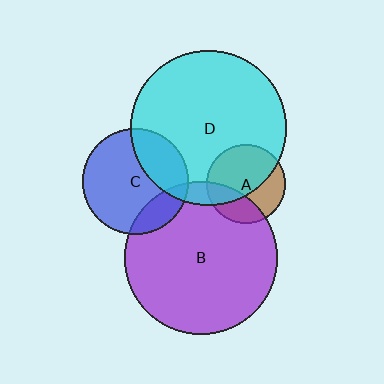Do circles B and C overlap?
Yes.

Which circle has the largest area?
Circle D (cyan).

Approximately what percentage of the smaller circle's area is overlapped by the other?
Approximately 20%.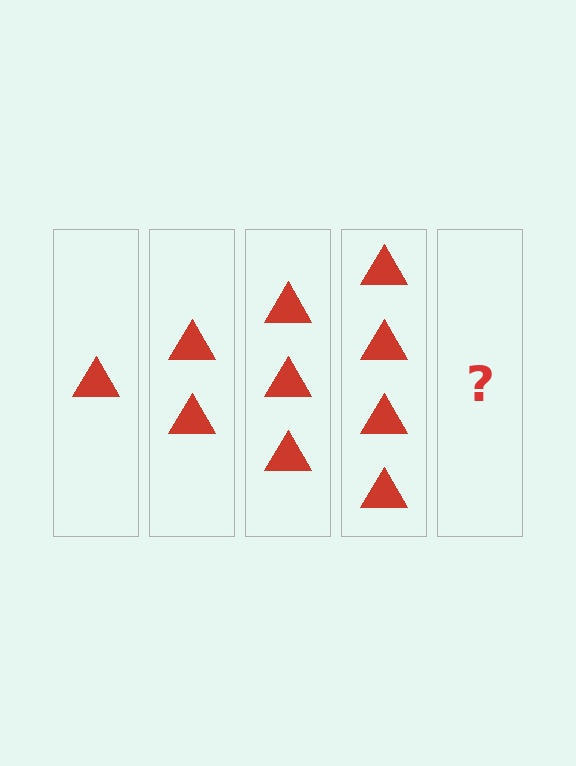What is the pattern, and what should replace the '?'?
The pattern is that each step adds one more triangle. The '?' should be 5 triangles.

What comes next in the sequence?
The next element should be 5 triangles.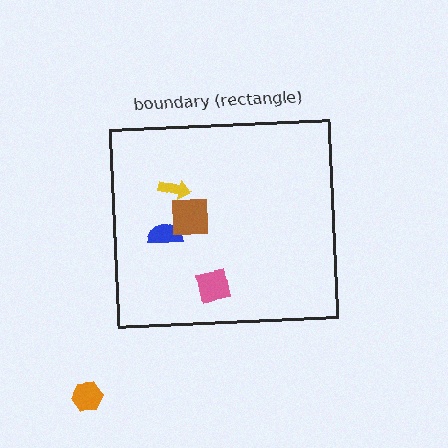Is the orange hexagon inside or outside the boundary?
Outside.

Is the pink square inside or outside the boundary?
Inside.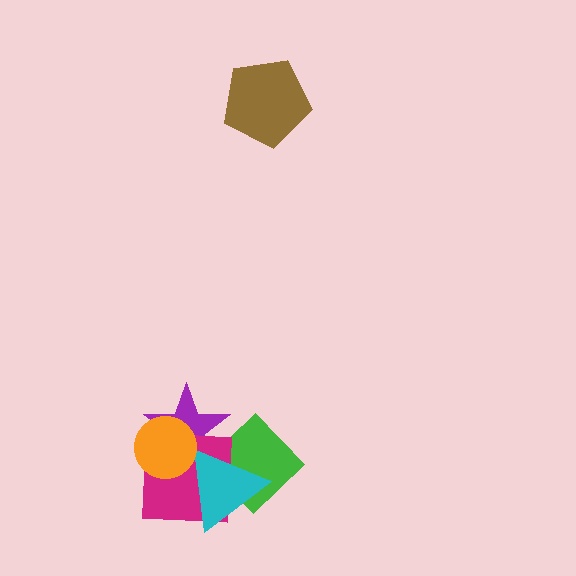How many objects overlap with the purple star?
3 objects overlap with the purple star.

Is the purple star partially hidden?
Yes, it is partially covered by another shape.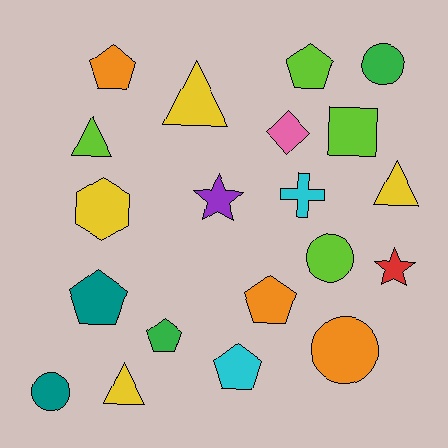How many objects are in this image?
There are 20 objects.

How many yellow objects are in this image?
There are 4 yellow objects.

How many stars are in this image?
There are 2 stars.